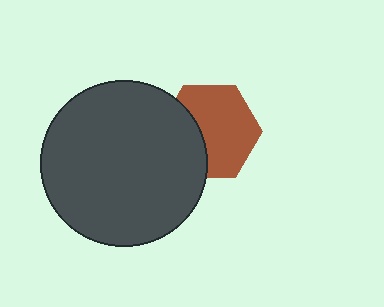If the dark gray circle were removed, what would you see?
You would see the complete brown hexagon.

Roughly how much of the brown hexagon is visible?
Most of it is visible (roughly 65%).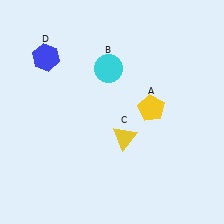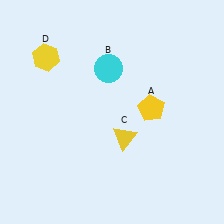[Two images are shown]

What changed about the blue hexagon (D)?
In Image 1, D is blue. In Image 2, it changed to yellow.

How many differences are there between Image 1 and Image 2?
There is 1 difference between the two images.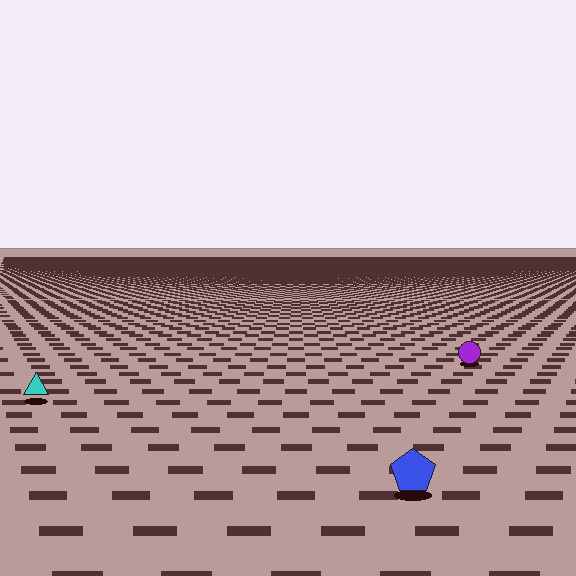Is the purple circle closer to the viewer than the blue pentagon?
No. The blue pentagon is closer — you can tell from the texture gradient: the ground texture is coarser near it.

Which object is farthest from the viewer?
The purple circle is farthest from the viewer. It appears smaller and the ground texture around it is denser.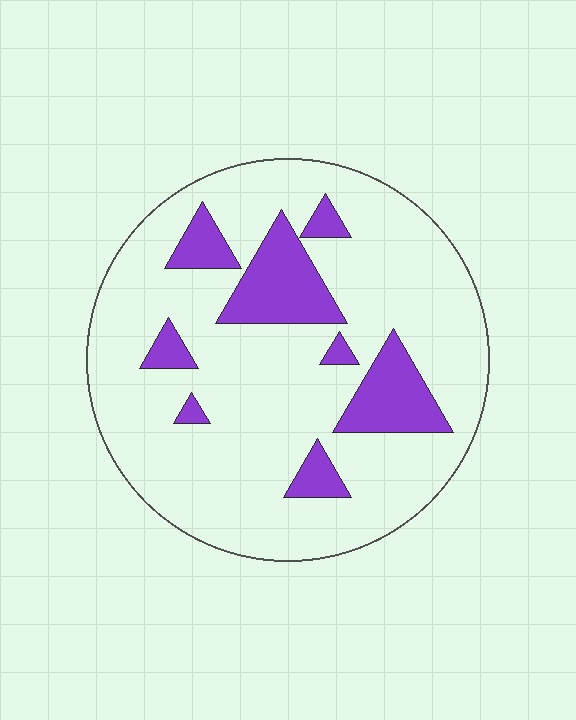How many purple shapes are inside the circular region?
8.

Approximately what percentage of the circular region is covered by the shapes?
Approximately 20%.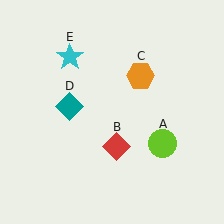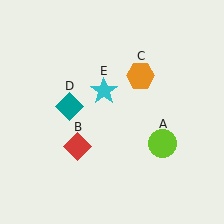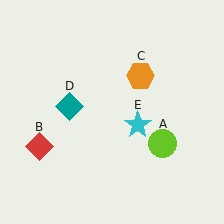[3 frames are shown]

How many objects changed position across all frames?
2 objects changed position: red diamond (object B), cyan star (object E).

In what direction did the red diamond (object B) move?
The red diamond (object B) moved left.